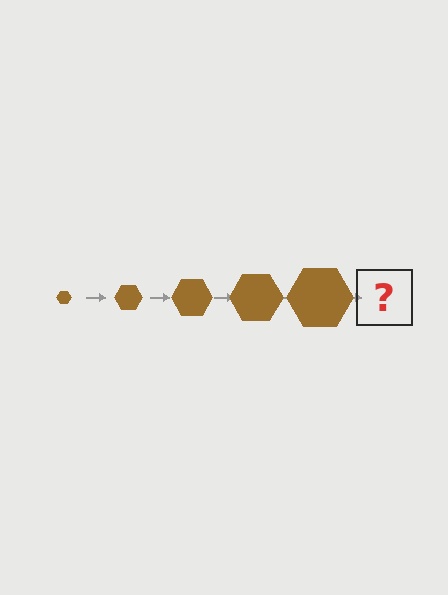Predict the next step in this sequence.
The next step is a brown hexagon, larger than the previous one.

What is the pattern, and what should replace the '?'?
The pattern is that the hexagon gets progressively larger each step. The '?' should be a brown hexagon, larger than the previous one.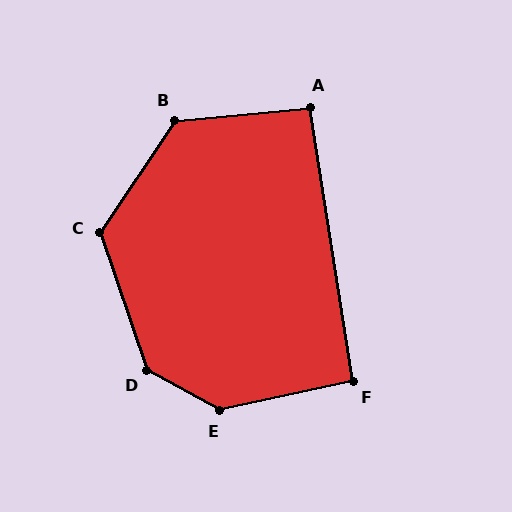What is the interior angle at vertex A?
Approximately 93 degrees (approximately right).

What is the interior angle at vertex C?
Approximately 127 degrees (obtuse).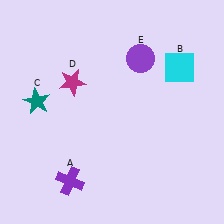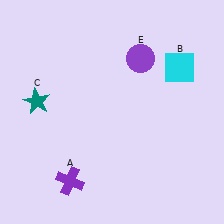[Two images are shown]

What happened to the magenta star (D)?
The magenta star (D) was removed in Image 2. It was in the top-left area of Image 1.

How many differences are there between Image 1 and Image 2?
There is 1 difference between the two images.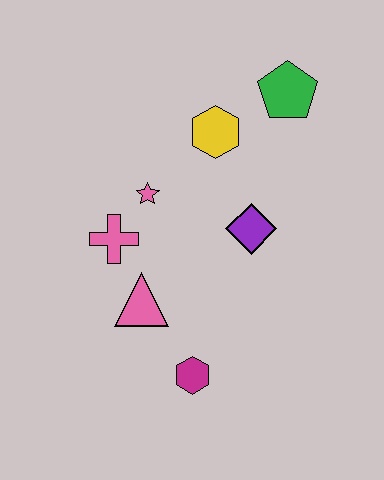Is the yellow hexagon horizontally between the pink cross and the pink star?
No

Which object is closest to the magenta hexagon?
The pink triangle is closest to the magenta hexagon.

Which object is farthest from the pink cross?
The green pentagon is farthest from the pink cross.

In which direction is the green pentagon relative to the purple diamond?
The green pentagon is above the purple diamond.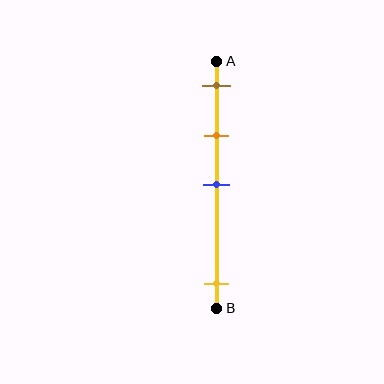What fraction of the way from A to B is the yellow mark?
The yellow mark is approximately 90% (0.9) of the way from A to B.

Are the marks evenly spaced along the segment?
No, the marks are not evenly spaced.